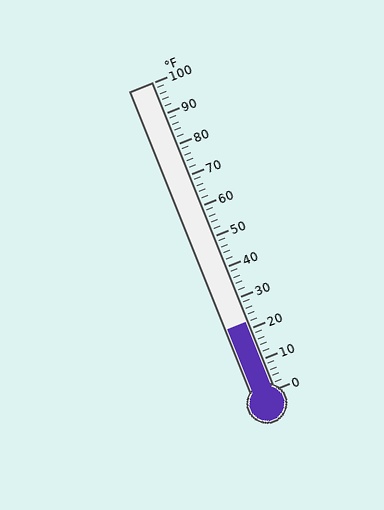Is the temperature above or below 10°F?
The temperature is above 10°F.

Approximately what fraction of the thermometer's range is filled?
The thermometer is filled to approximately 20% of its range.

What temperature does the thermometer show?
The thermometer shows approximately 22°F.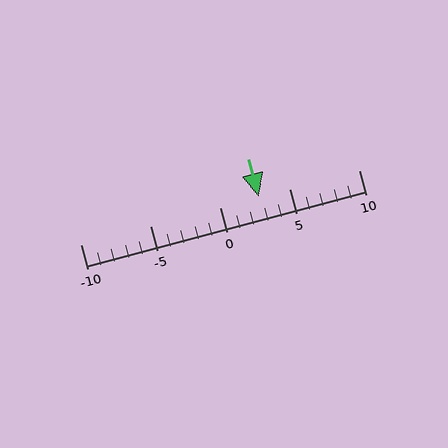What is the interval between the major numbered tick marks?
The major tick marks are spaced 5 units apart.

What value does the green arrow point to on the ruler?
The green arrow points to approximately 3.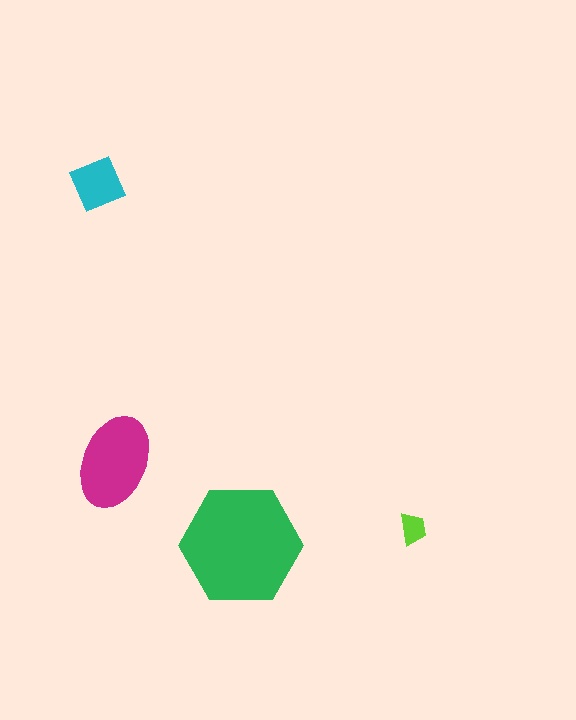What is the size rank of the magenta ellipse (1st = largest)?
2nd.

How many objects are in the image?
There are 4 objects in the image.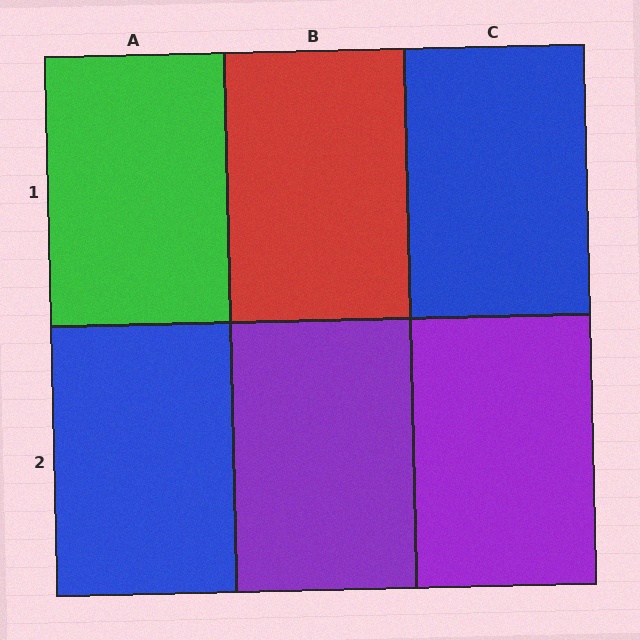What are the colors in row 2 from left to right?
Blue, purple, purple.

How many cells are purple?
2 cells are purple.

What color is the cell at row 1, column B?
Red.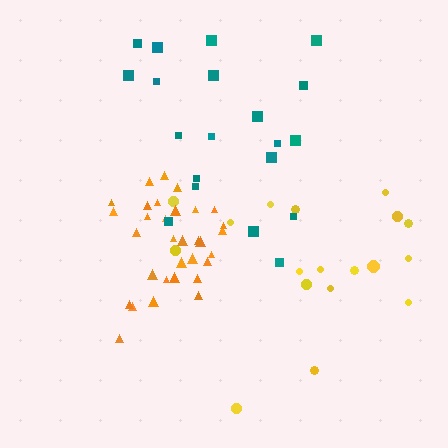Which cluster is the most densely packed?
Orange.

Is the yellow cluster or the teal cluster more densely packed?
Teal.